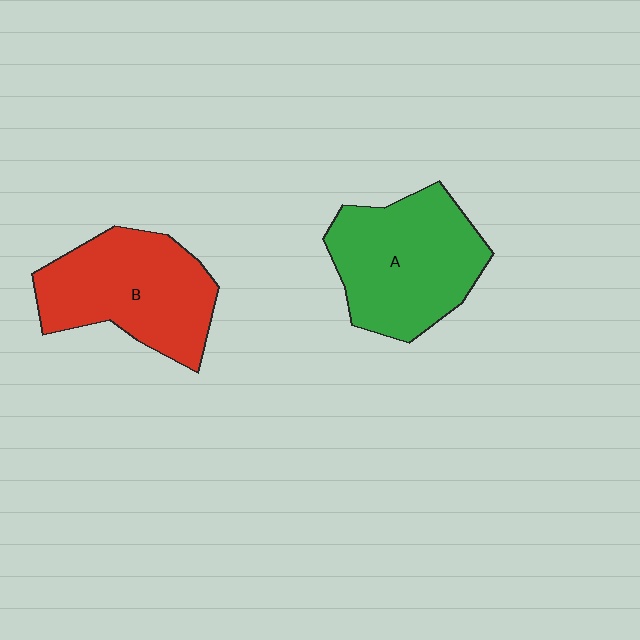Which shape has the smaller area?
Shape B (red).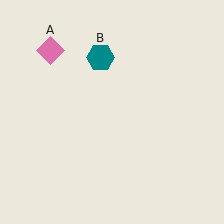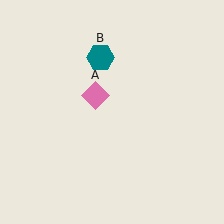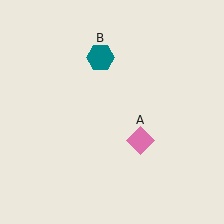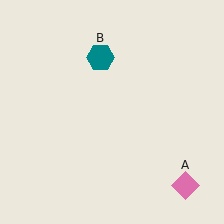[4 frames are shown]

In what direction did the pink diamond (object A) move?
The pink diamond (object A) moved down and to the right.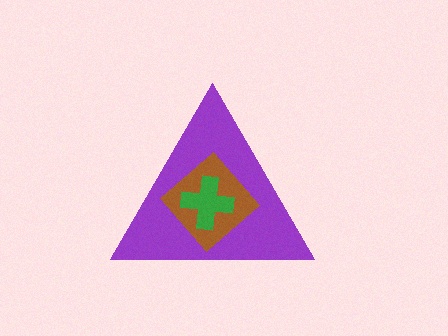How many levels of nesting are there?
3.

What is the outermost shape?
The purple triangle.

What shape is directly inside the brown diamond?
The green cross.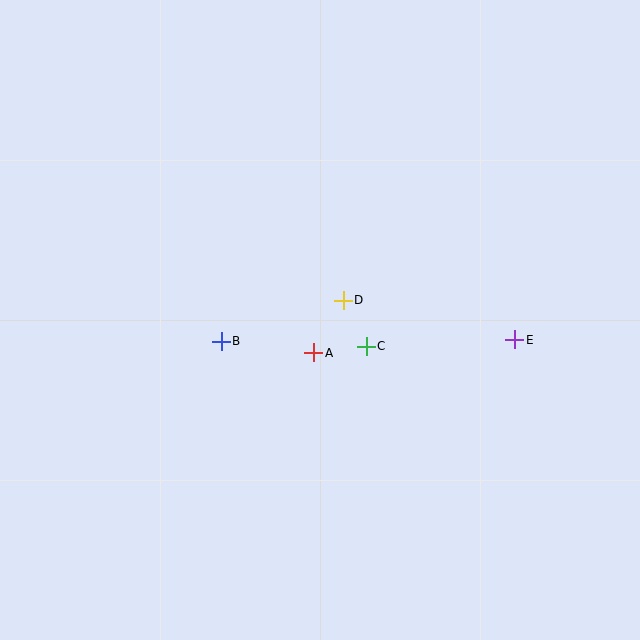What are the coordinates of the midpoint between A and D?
The midpoint between A and D is at (329, 327).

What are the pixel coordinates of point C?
Point C is at (366, 346).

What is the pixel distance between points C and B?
The distance between C and B is 145 pixels.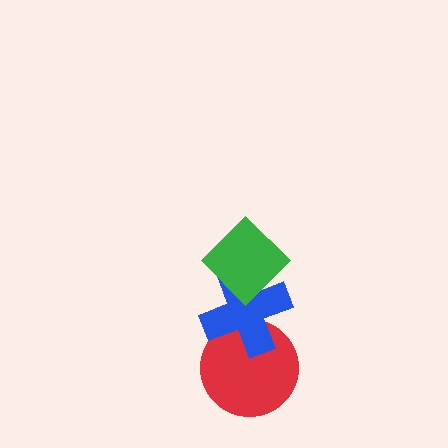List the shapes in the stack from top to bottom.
From top to bottom: the green diamond, the blue cross, the red circle.